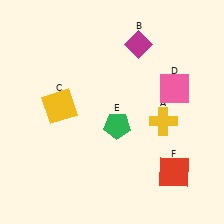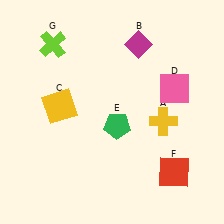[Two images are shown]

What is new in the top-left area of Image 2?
A lime cross (G) was added in the top-left area of Image 2.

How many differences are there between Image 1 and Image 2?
There is 1 difference between the two images.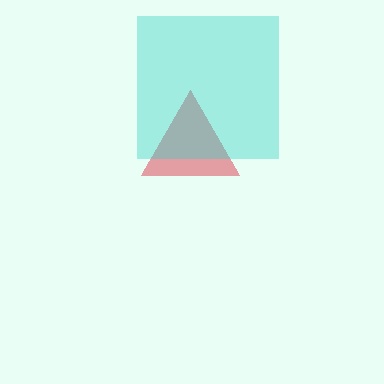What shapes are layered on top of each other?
The layered shapes are: a red triangle, a cyan square.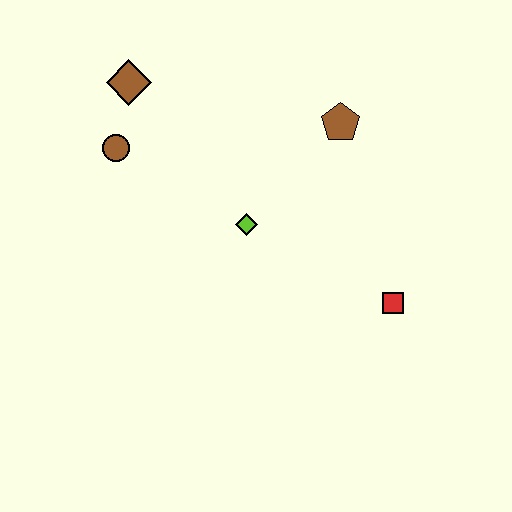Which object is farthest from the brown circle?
The red square is farthest from the brown circle.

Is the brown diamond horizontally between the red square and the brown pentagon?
No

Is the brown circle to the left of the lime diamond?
Yes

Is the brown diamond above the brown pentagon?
Yes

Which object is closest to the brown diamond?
The brown circle is closest to the brown diamond.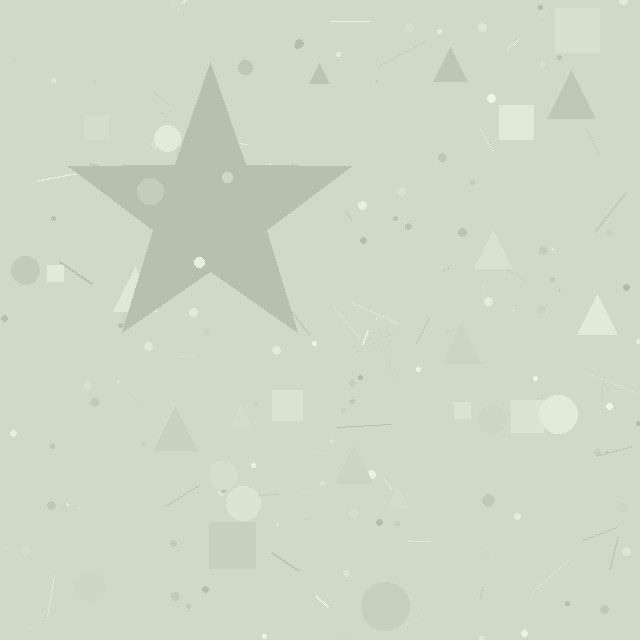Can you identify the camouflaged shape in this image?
The camouflaged shape is a star.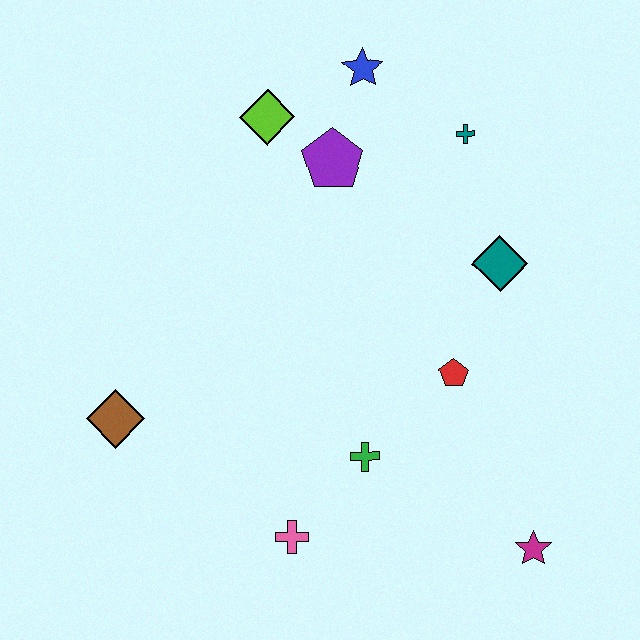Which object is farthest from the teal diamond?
The brown diamond is farthest from the teal diamond.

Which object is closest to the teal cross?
The blue star is closest to the teal cross.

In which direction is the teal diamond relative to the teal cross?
The teal diamond is below the teal cross.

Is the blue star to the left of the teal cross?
Yes